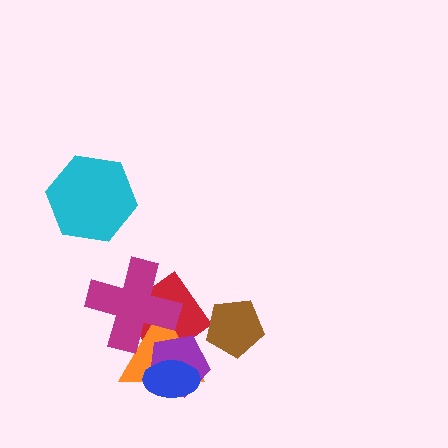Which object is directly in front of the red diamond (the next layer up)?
The orange triangle is directly in front of the red diamond.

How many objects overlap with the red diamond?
3 objects overlap with the red diamond.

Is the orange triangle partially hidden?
Yes, it is partially covered by another shape.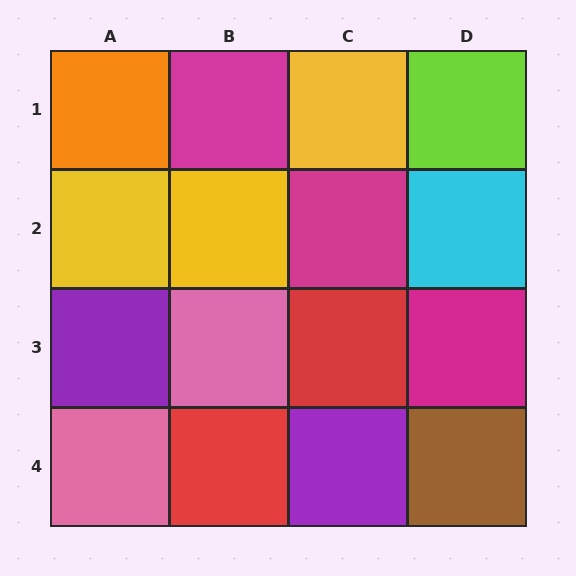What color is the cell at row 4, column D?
Brown.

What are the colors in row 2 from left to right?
Yellow, yellow, magenta, cyan.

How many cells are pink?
2 cells are pink.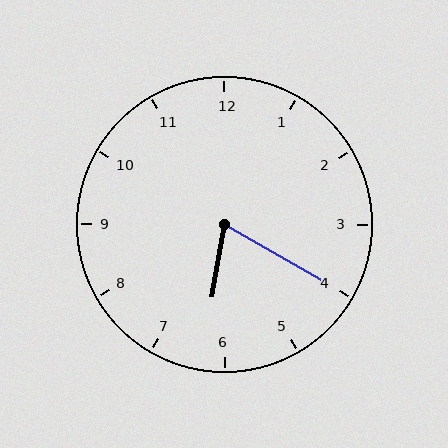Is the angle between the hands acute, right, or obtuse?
It is acute.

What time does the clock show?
6:20.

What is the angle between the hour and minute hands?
Approximately 70 degrees.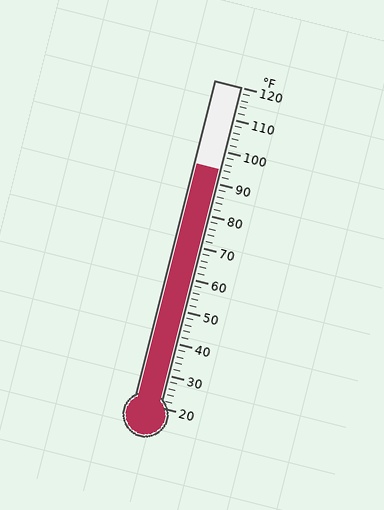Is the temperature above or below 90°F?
The temperature is above 90°F.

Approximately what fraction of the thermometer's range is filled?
The thermometer is filled to approximately 75% of its range.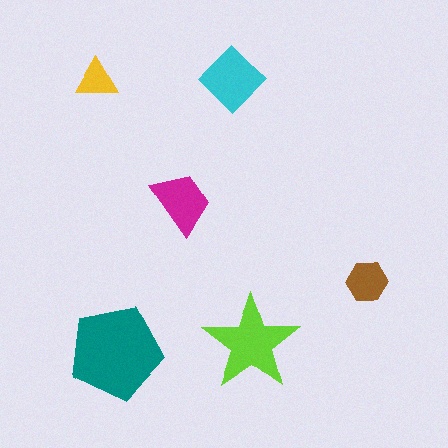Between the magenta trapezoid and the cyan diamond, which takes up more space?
The cyan diamond.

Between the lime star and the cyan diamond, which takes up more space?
The lime star.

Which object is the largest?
The teal pentagon.